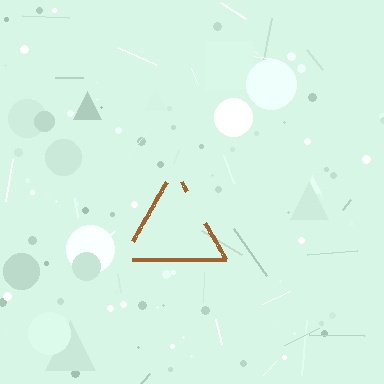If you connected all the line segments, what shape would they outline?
They would outline a triangle.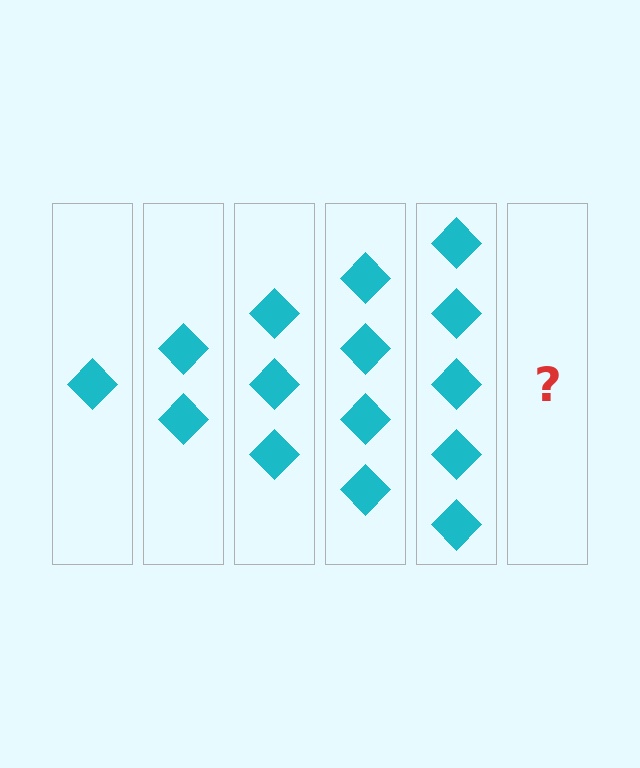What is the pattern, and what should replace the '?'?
The pattern is that each step adds one more diamond. The '?' should be 6 diamonds.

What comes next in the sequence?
The next element should be 6 diamonds.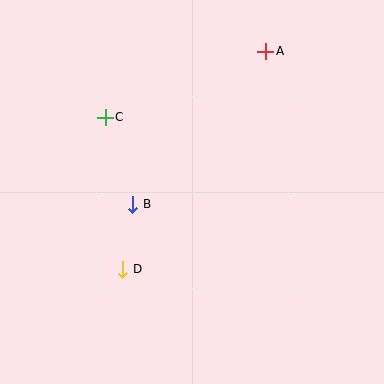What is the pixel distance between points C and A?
The distance between C and A is 174 pixels.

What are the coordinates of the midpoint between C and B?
The midpoint between C and B is at (119, 161).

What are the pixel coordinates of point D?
Point D is at (123, 269).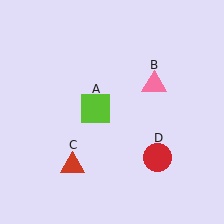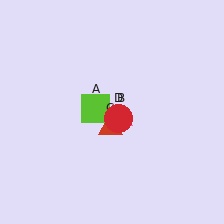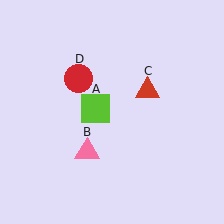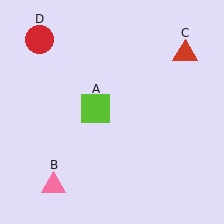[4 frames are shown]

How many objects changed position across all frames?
3 objects changed position: pink triangle (object B), red triangle (object C), red circle (object D).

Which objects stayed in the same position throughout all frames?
Lime square (object A) remained stationary.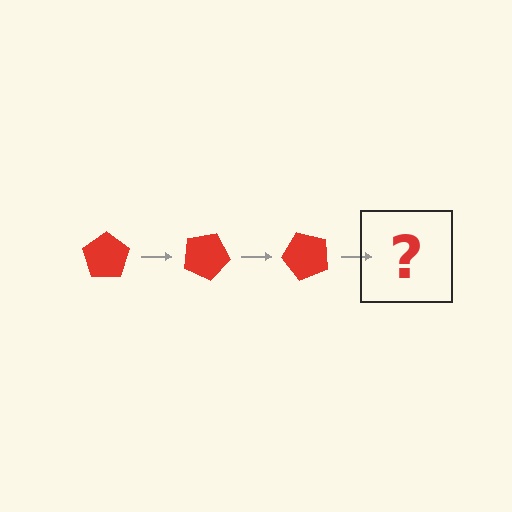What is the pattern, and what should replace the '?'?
The pattern is that the pentagon rotates 25 degrees each step. The '?' should be a red pentagon rotated 75 degrees.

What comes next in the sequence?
The next element should be a red pentagon rotated 75 degrees.